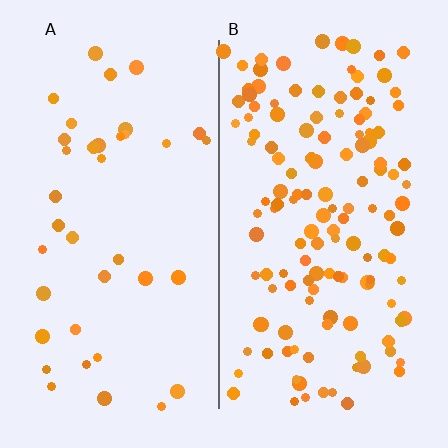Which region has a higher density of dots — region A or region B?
B (the right).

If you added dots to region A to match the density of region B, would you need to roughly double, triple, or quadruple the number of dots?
Approximately quadruple.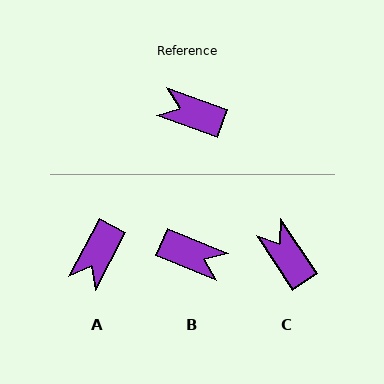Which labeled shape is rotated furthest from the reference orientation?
B, about 178 degrees away.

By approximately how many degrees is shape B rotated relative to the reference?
Approximately 178 degrees counter-clockwise.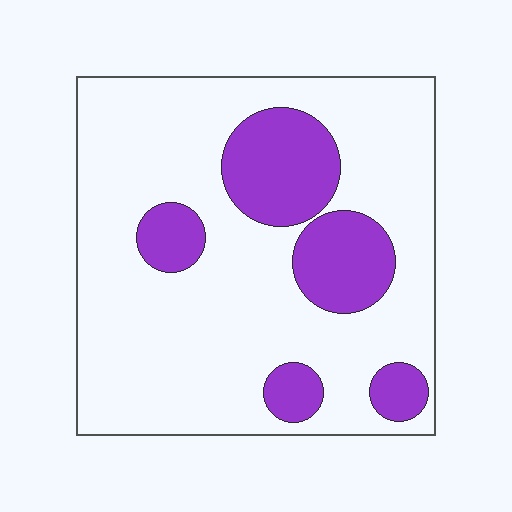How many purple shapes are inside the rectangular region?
5.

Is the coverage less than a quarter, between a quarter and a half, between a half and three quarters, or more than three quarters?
Less than a quarter.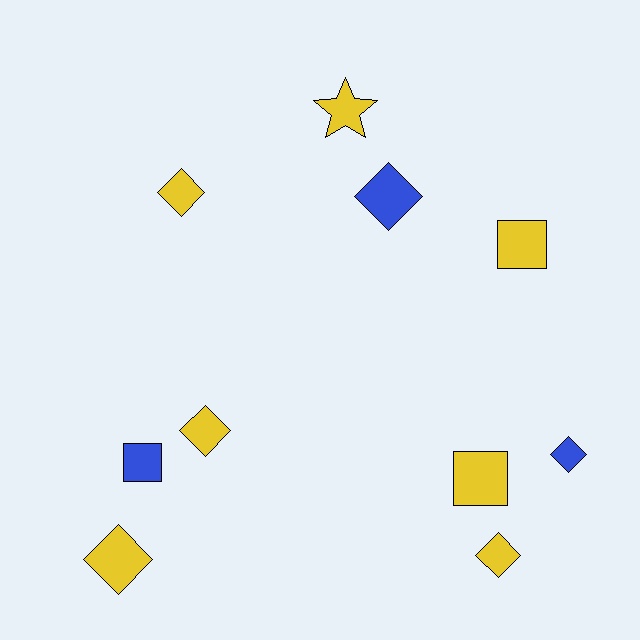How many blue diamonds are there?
There are 2 blue diamonds.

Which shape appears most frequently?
Diamond, with 6 objects.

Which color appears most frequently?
Yellow, with 7 objects.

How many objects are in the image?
There are 10 objects.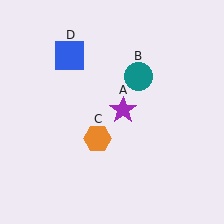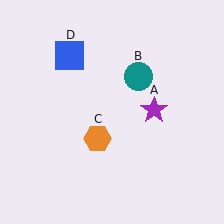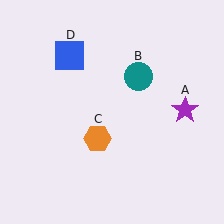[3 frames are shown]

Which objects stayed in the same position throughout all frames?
Teal circle (object B) and orange hexagon (object C) and blue square (object D) remained stationary.